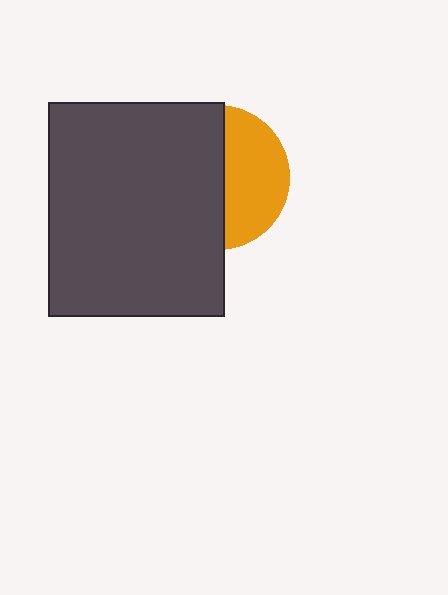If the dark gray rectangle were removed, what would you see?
You would see the complete orange circle.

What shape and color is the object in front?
The object in front is a dark gray rectangle.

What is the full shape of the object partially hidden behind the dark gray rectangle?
The partially hidden object is an orange circle.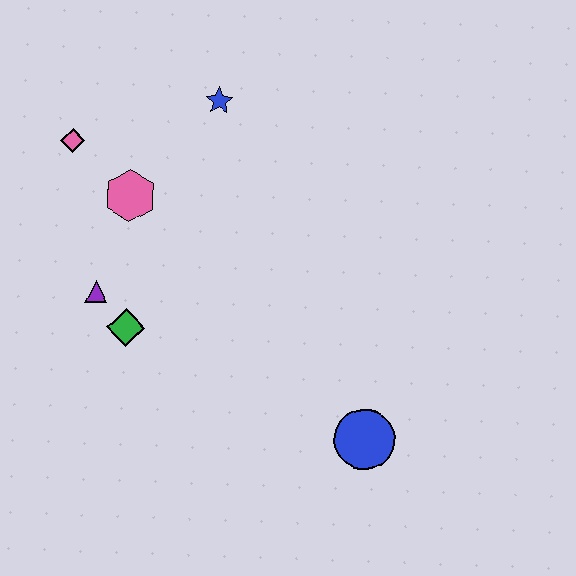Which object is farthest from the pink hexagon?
The blue circle is farthest from the pink hexagon.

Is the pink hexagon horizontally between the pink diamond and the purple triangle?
No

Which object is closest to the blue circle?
The green diamond is closest to the blue circle.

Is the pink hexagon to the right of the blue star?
No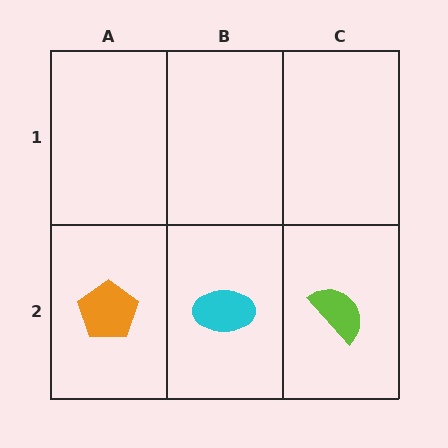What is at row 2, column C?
A lime semicircle.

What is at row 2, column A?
An orange pentagon.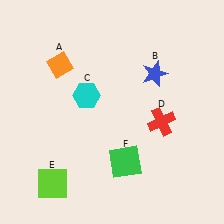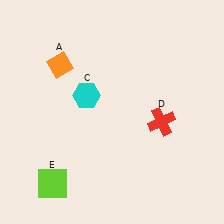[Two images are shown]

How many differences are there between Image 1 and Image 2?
There are 2 differences between the two images.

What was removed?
The blue star (B), the green square (F) were removed in Image 2.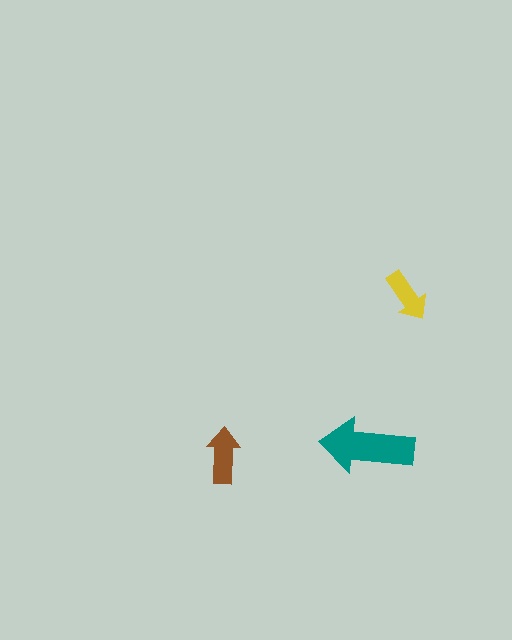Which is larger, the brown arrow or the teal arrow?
The teal one.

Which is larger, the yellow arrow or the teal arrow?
The teal one.